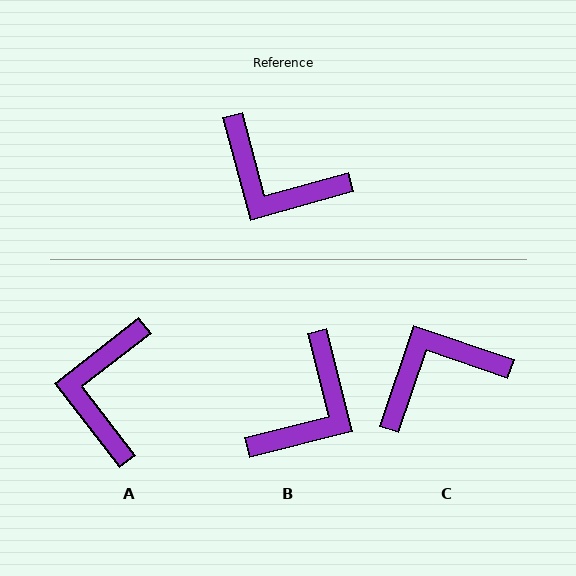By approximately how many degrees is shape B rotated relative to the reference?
Approximately 89 degrees counter-clockwise.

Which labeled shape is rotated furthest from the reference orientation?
C, about 124 degrees away.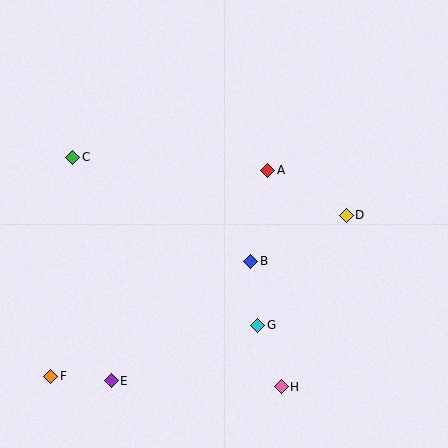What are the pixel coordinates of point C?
Point C is at (72, 157).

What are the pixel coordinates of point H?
Point H is at (281, 387).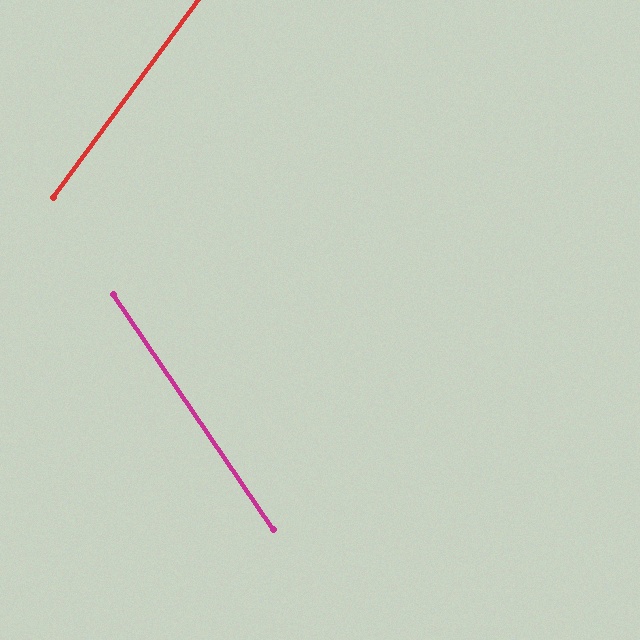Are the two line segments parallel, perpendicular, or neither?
Neither parallel nor perpendicular — they differ by about 70°.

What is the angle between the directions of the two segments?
Approximately 70 degrees.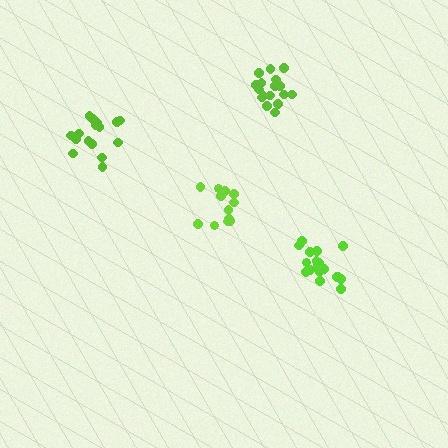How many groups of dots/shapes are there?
There are 4 groups.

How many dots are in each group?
Group 1: 17 dots, Group 2: 18 dots, Group 3: 12 dots, Group 4: 16 dots (63 total).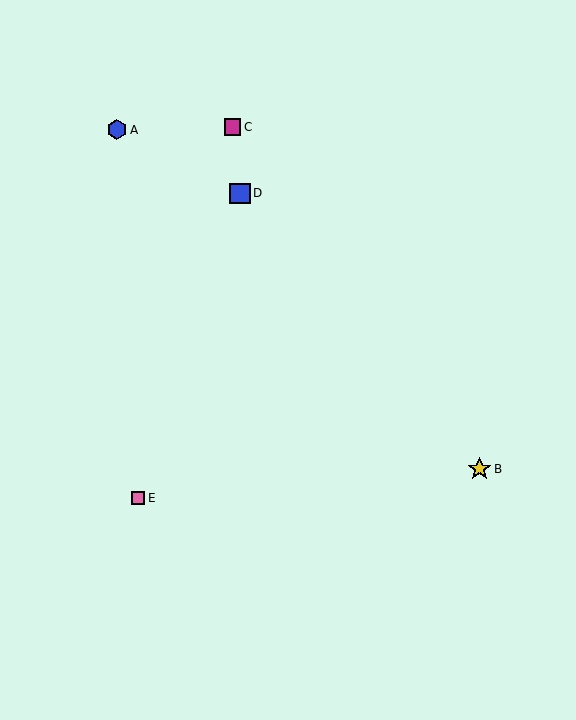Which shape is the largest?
The yellow star (labeled B) is the largest.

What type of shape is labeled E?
Shape E is a pink square.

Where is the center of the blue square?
The center of the blue square is at (240, 193).